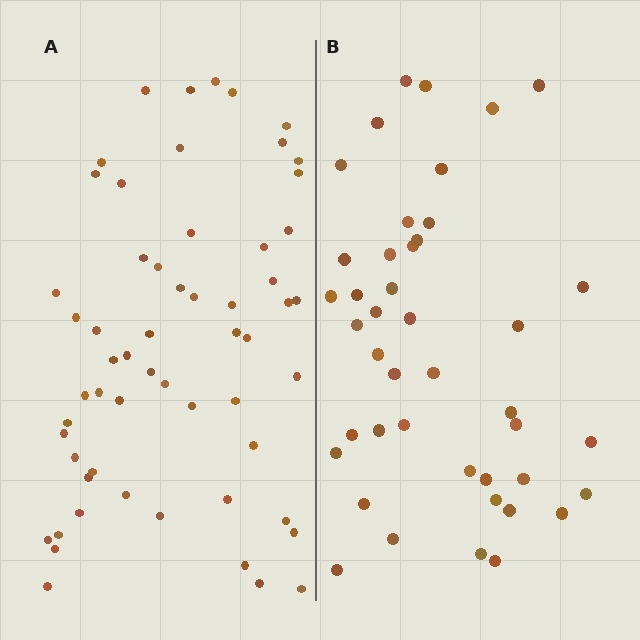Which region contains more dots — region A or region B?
Region A (the left region) has more dots.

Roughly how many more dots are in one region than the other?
Region A has approximately 15 more dots than region B.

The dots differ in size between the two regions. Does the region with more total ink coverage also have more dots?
No. Region B has more total ink coverage because its dots are larger, but region A actually contains more individual dots. Total area can be misleading — the number of items is what matters here.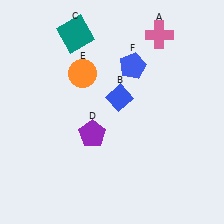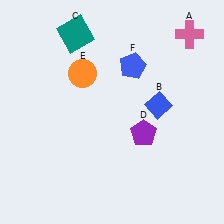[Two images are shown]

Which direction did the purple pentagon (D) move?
The purple pentagon (D) moved right.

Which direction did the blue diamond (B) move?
The blue diamond (B) moved right.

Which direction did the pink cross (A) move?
The pink cross (A) moved right.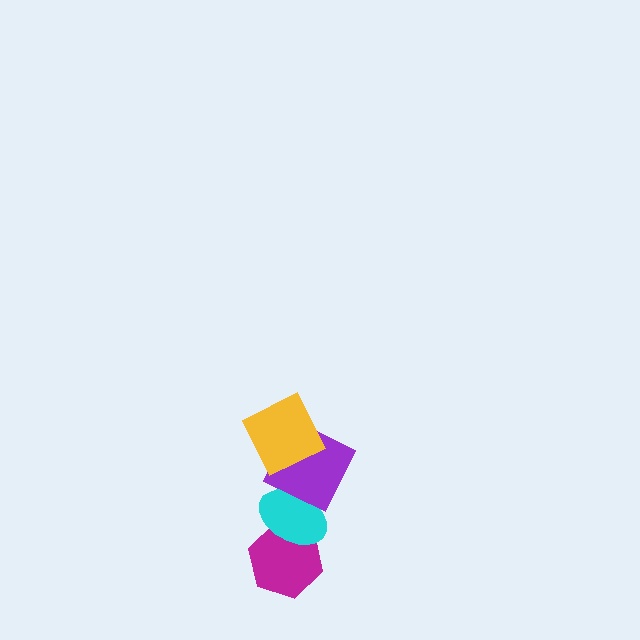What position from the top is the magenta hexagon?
The magenta hexagon is 4th from the top.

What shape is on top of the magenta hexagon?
The cyan ellipse is on top of the magenta hexagon.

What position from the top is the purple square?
The purple square is 2nd from the top.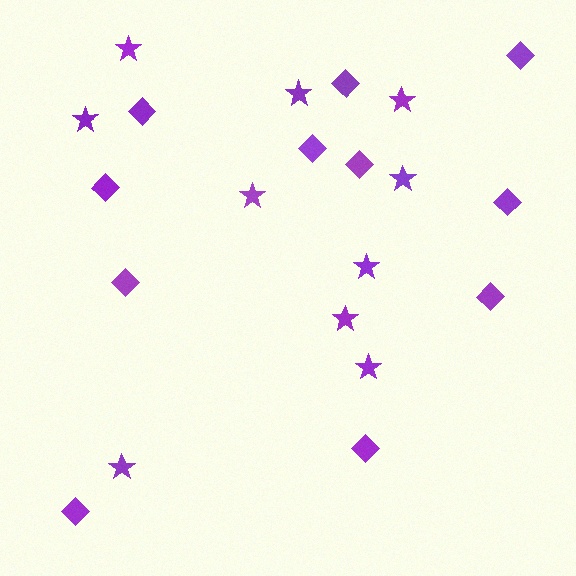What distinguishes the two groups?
There are 2 groups: one group of stars (10) and one group of diamonds (11).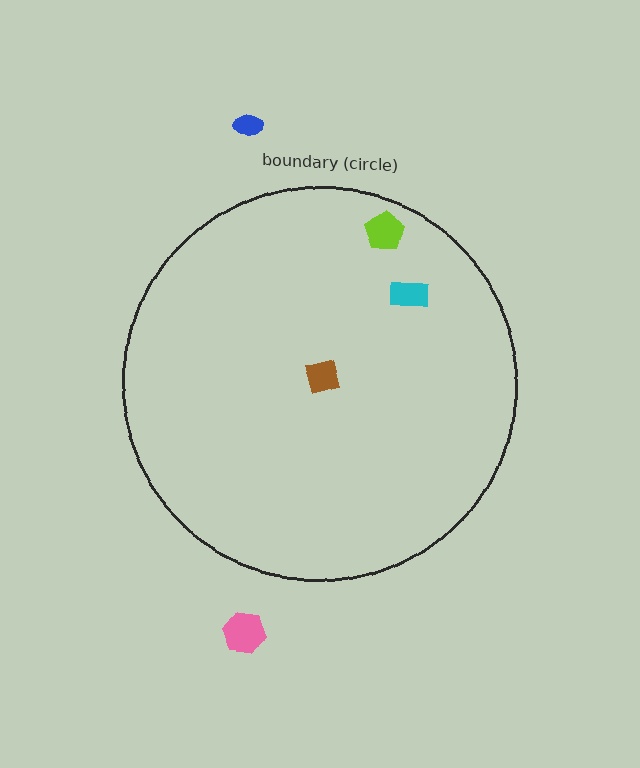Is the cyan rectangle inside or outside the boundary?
Inside.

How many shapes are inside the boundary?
3 inside, 2 outside.